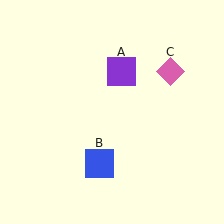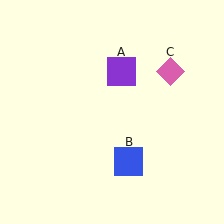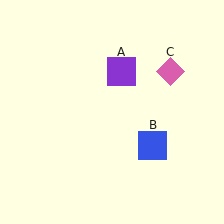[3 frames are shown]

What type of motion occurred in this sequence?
The blue square (object B) rotated counterclockwise around the center of the scene.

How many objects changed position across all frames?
1 object changed position: blue square (object B).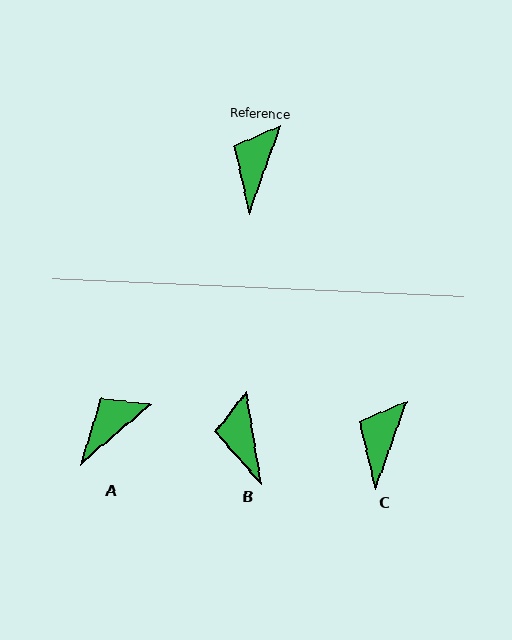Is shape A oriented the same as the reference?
No, it is off by about 30 degrees.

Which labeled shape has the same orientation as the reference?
C.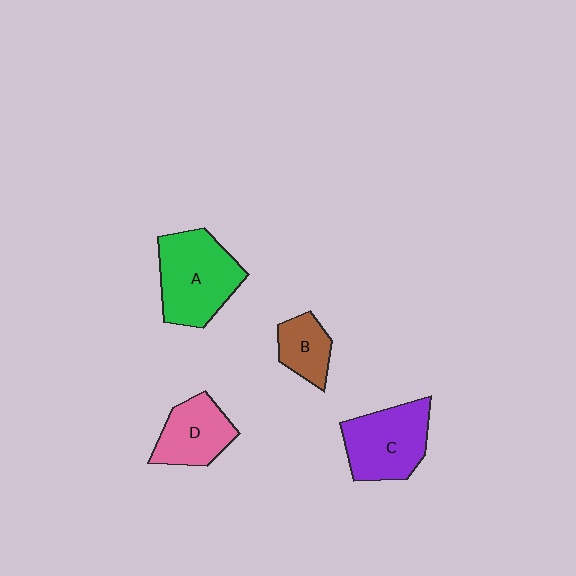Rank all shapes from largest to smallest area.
From largest to smallest: A (green), C (purple), D (pink), B (brown).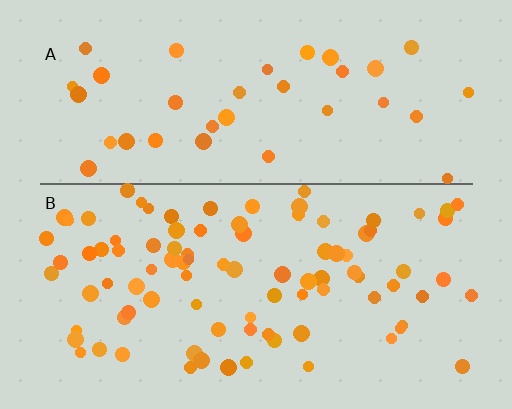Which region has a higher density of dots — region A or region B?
B (the bottom).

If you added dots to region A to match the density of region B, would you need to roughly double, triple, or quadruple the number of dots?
Approximately double.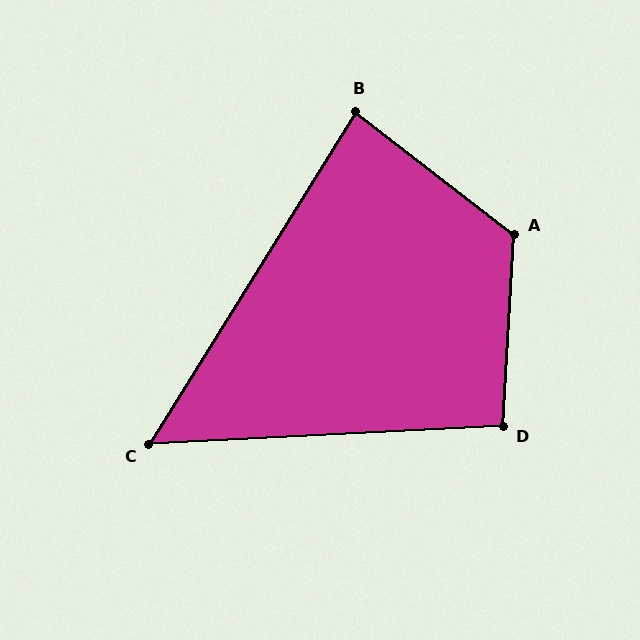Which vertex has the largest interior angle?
A, at approximately 125 degrees.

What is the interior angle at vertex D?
Approximately 96 degrees (obtuse).